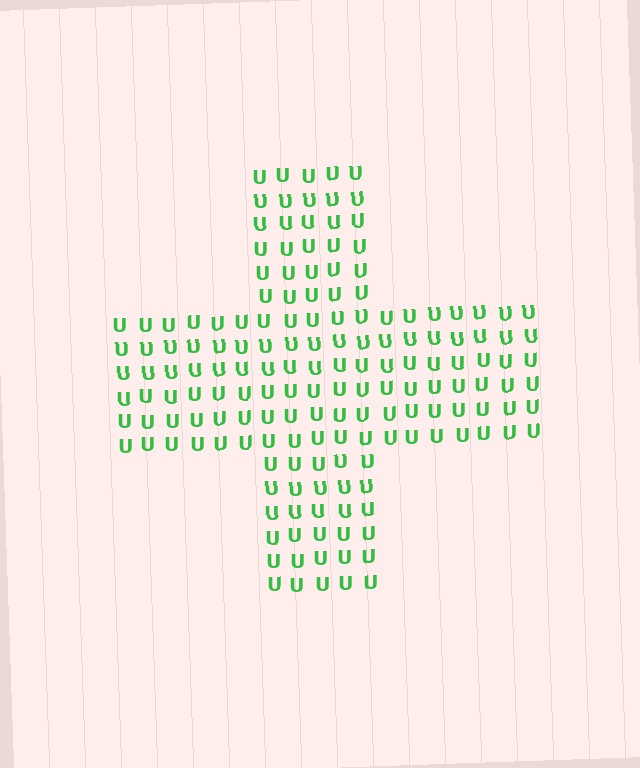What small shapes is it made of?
It is made of small letter U's.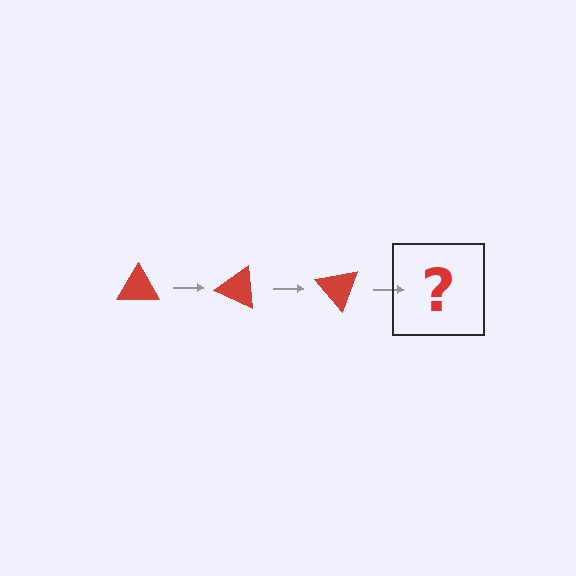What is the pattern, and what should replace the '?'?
The pattern is that the triangle rotates 25 degrees each step. The '?' should be a red triangle rotated 75 degrees.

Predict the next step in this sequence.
The next step is a red triangle rotated 75 degrees.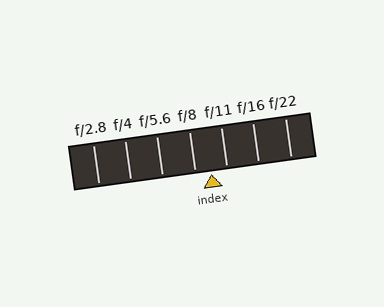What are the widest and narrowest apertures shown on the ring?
The widest aperture shown is f/2.8 and the narrowest is f/22.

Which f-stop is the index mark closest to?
The index mark is closest to f/11.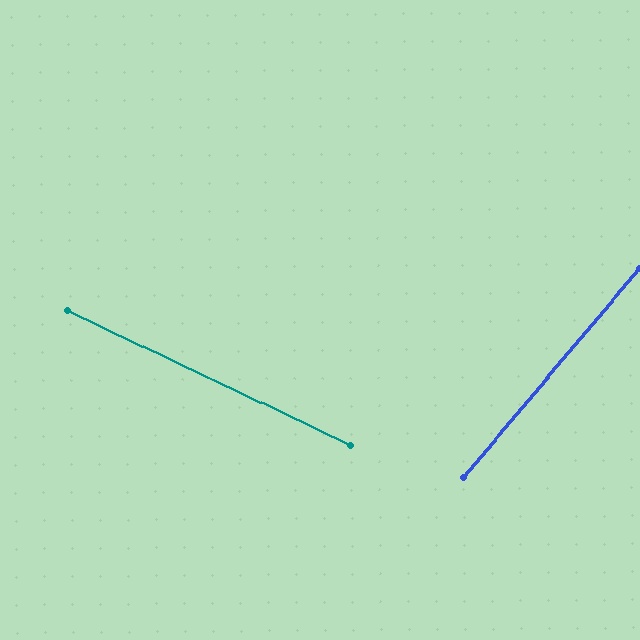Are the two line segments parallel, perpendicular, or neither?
Neither parallel nor perpendicular — they differ by about 76°.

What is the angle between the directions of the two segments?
Approximately 76 degrees.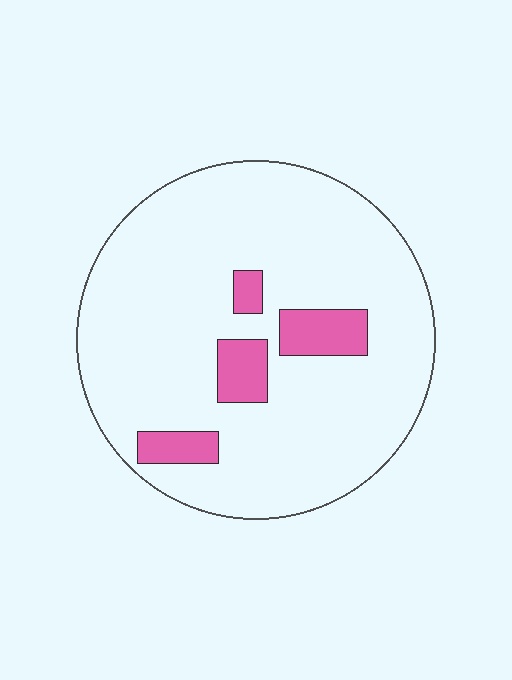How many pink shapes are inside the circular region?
4.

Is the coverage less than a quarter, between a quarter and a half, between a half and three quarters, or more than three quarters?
Less than a quarter.